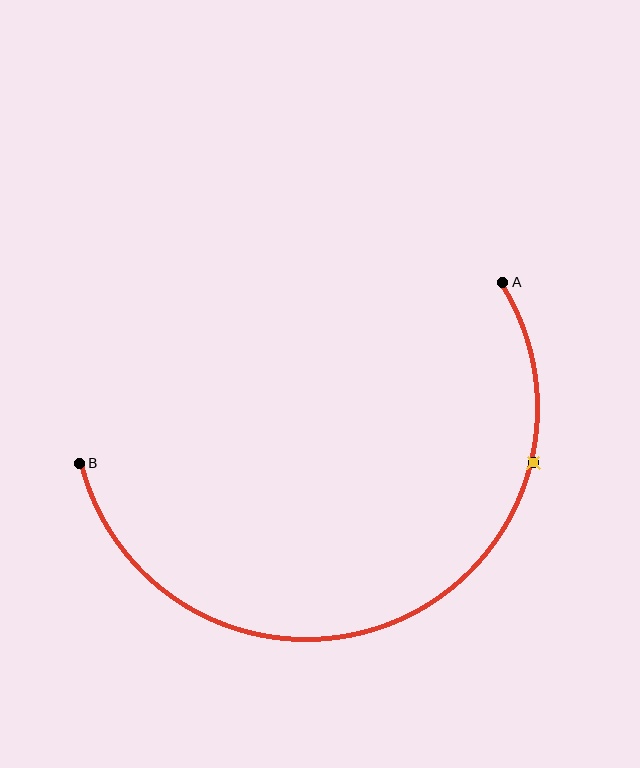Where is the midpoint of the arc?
The arc midpoint is the point on the curve farthest from the straight line joining A and B. It sits below that line.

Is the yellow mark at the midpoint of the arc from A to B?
No. The yellow mark lies on the arc but is closer to endpoint A. The arc midpoint would be at the point on the curve equidistant along the arc from both A and B.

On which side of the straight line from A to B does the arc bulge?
The arc bulges below the straight line connecting A and B.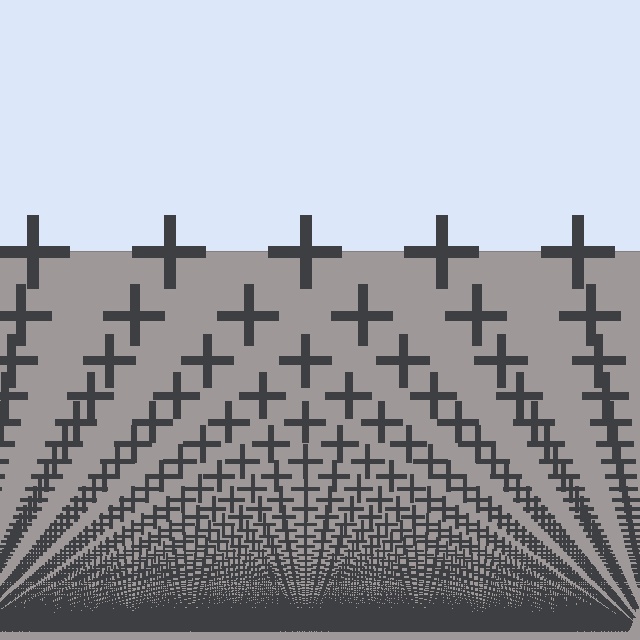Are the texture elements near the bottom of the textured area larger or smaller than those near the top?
Smaller. The gradient is inverted — elements near the bottom are smaller and denser.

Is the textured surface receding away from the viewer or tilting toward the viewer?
The surface appears to tilt toward the viewer. Texture elements get larger and sparser toward the top.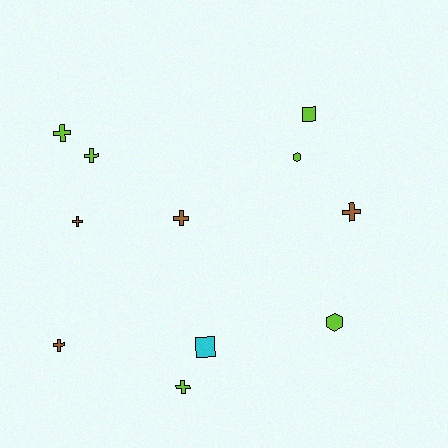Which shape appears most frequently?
Cross, with 7 objects.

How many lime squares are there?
There is 1 lime square.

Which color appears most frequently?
Lime, with 6 objects.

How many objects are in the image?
There are 11 objects.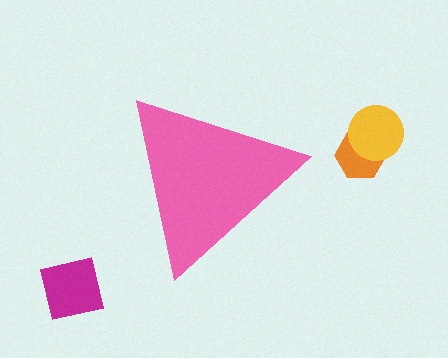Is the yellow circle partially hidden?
No, the yellow circle is fully visible.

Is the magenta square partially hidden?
No, the magenta square is fully visible.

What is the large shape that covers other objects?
A pink triangle.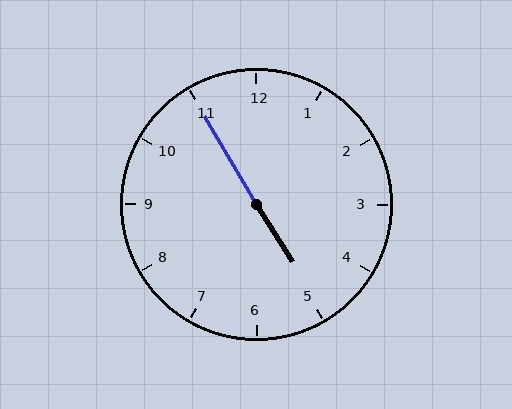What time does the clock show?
4:55.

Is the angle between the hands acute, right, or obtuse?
It is obtuse.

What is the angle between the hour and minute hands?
Approximately 178 degrees.